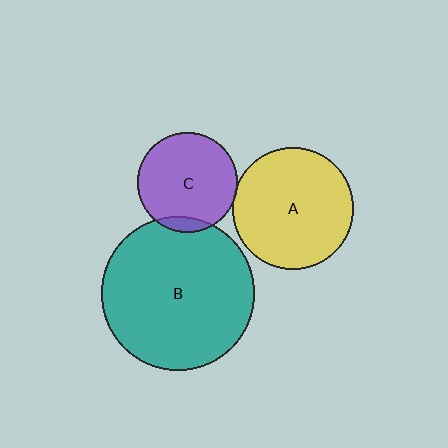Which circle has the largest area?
Circle B (teal).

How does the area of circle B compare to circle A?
Approximately 1.6 times.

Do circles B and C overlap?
Yes.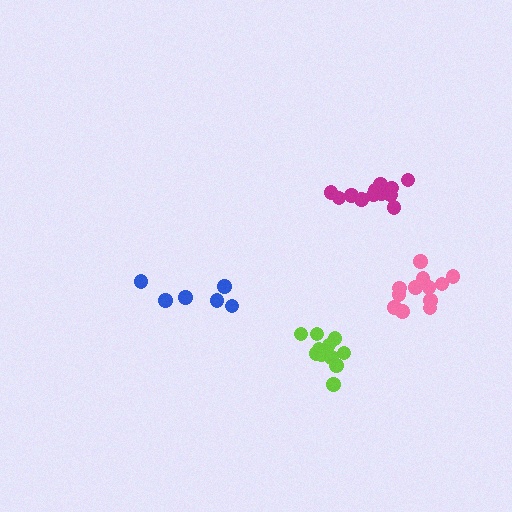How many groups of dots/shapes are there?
There are 4 groups.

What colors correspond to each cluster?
The clusters are colored: pink, blue, lime, magenta.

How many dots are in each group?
Group 1: 12 dots, Group 2: 6 dots, Group 3: 11 dots, Group 4: 12 dots (41 total).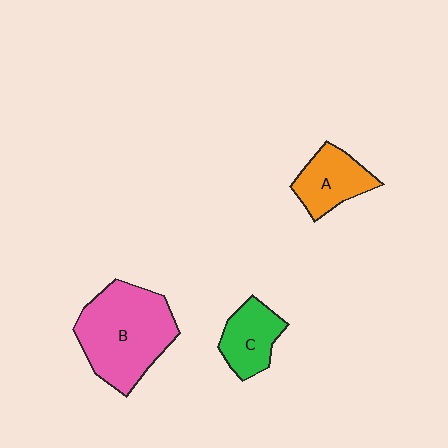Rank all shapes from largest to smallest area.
From largest to smallest: B (pink), A (orange), C (green).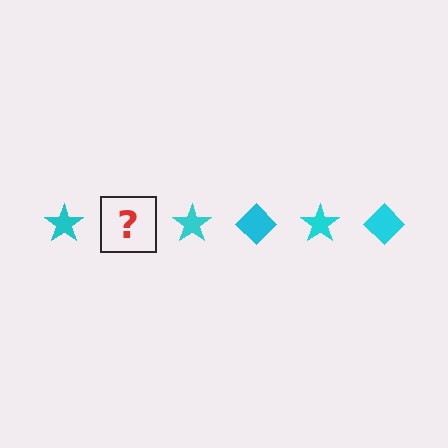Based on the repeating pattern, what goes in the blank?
The blank should be a cyan diamond.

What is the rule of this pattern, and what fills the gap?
The rule is that the pattern cycles through star, diamond shapes in cyan. The gap should be filled with a cyan diamond.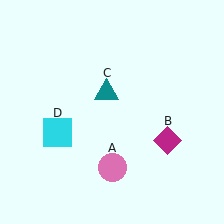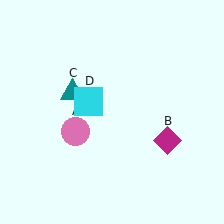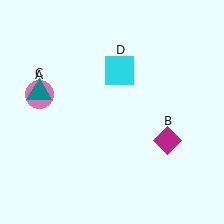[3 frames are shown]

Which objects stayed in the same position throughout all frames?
Magenta diamond (object B) remained stationary.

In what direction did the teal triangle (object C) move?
The teal triangle (object C) moved left.